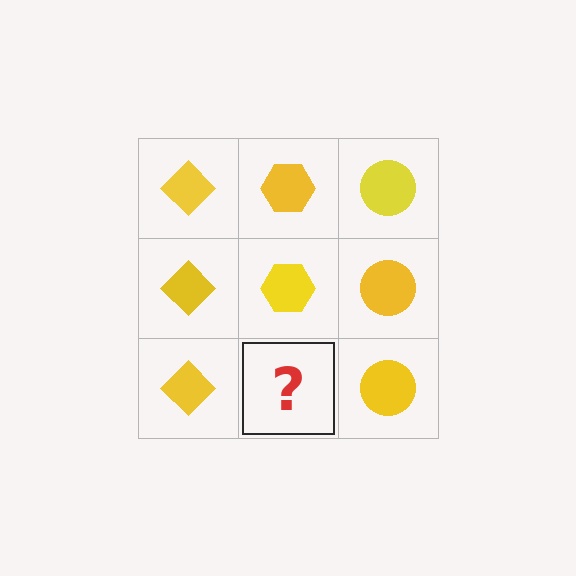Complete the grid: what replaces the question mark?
The question mark should be replaced with a yellow hexagon.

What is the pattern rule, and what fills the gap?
The rule is that each column has a consistent shape. The gap should be filled with a yellow hexagon.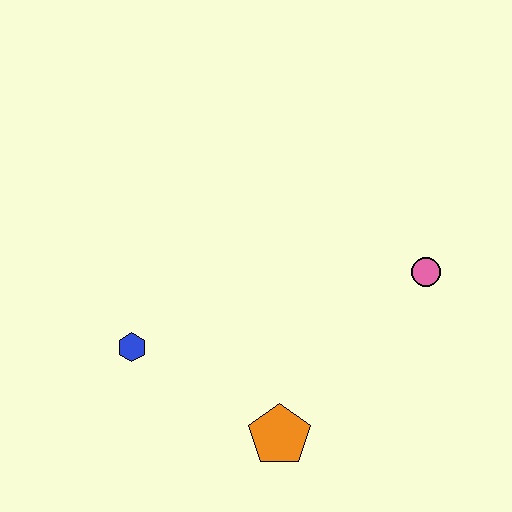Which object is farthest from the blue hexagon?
The pink circle is farthest from the blue hexagon.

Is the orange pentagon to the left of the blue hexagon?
No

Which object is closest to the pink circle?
The orange pentagon is closest to the pink circle.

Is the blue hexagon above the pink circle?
No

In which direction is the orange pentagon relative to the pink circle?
The orange pentagon is below the pink circle.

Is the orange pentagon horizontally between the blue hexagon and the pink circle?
Yes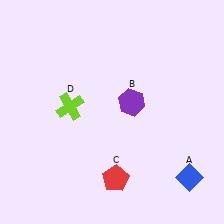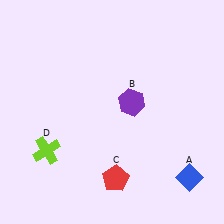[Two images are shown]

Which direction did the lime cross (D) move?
The lime cross (D) moved down.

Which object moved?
The lime cross (D) moved down.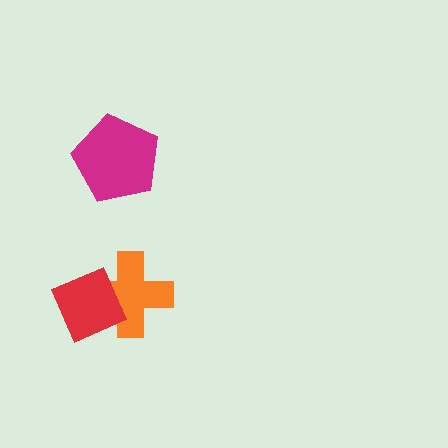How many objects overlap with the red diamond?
1 object overlaps with the red diamond.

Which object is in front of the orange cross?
The red diamond is in front of the orange cross.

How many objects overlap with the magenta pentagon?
0 objects overlap with the magenta pentagon.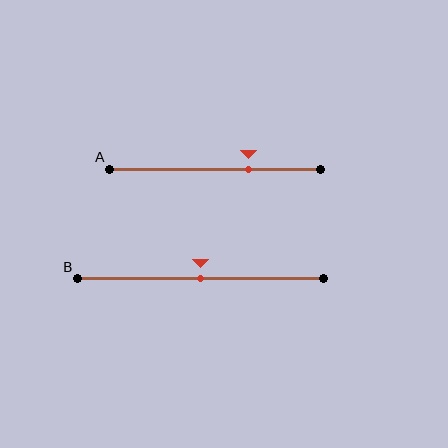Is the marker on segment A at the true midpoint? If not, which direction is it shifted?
No, the marker on segment A is shifted to the right by about 16% of the segment length.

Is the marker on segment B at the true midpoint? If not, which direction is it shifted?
Yes, the marker on segment B is at the true midpoint.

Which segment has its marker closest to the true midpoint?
Segment B has its marker closest to the true midpoint.